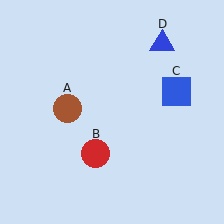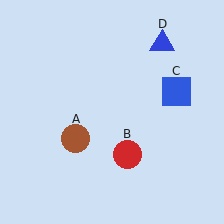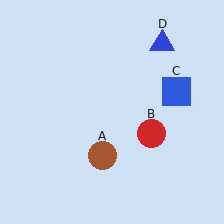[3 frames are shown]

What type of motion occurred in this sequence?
The brown circle (object A), red circle (object B) rotated counterclockwise around the center of the scene.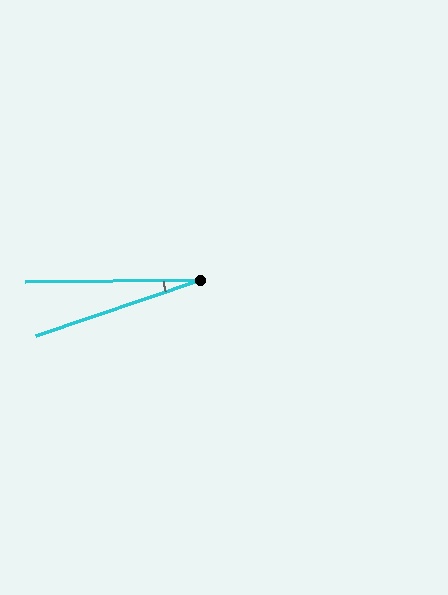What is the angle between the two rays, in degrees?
Approximately 18 degrees.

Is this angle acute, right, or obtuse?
It is acute.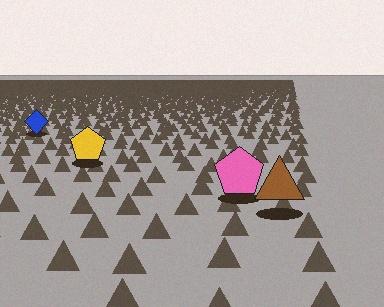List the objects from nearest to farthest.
From nearest to farthest: the brown triangle, the pink pentagon, the yellow pentagon, the blue diamond.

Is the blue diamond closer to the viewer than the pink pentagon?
No. The pink pentagon is closer — you can tell from the texture gradient: the ground texture is coarser near it.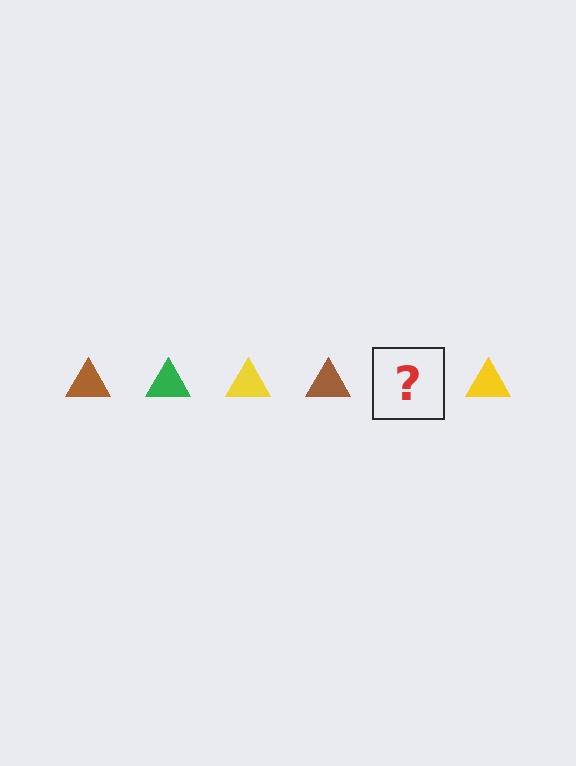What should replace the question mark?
The question mark should be replaced with a green triangle.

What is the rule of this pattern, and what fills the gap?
The rule is that the pattern cycles through brown, green, yellow triangles. The gap should be filled with a green triangle.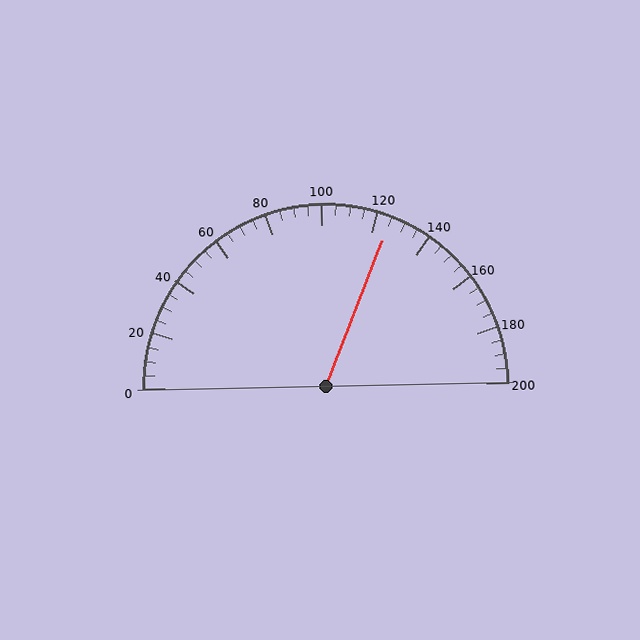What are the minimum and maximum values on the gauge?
The gauge ranges from 0 to 200.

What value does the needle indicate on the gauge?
The needle indicates approximately 125.